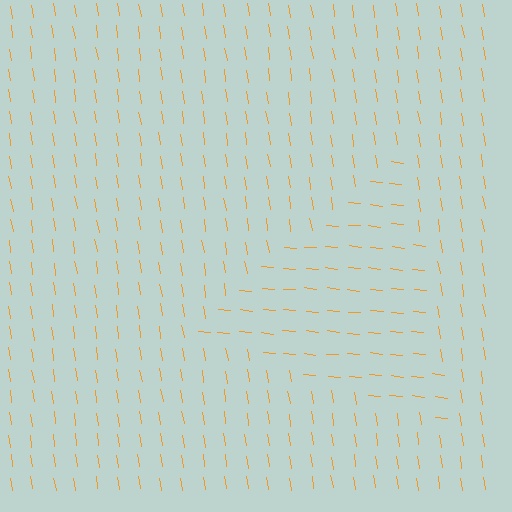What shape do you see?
I see a triangle.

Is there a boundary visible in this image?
Yes, there is a texture boundary formed by a change in line orientation.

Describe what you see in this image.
The image is filled with small orange line segments. A triangle region in the image has lines oriented differently from the surrounding lines, creating a visible texture boundary.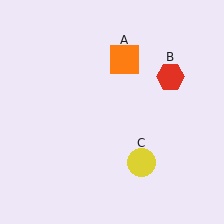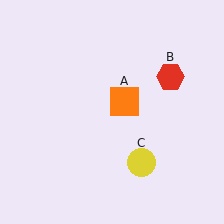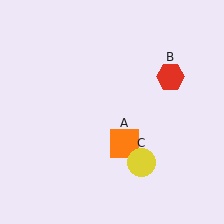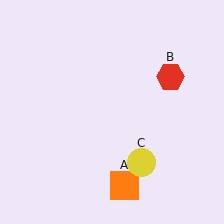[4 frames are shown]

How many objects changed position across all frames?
1 object changed position: orange square (object A).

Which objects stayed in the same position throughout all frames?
Red hexagon (object B) and yellow circle (object C) remained stationary.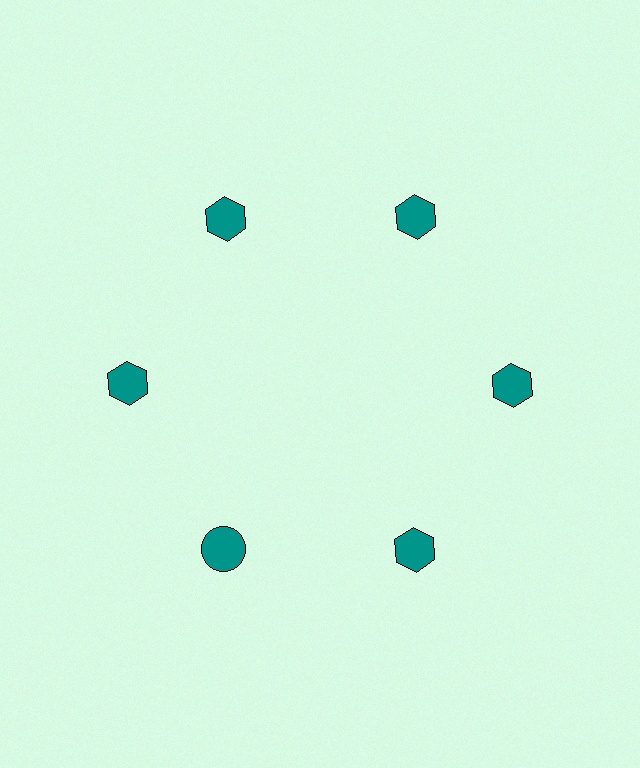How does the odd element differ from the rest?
It has a different shape: circle instead of hexagon.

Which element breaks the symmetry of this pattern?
The teal circle at roughly the 7 o'clock position breaks the symmetry. All other shapes are teal hexagons.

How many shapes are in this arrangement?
There are 6 shapes arranged in a ring pattern.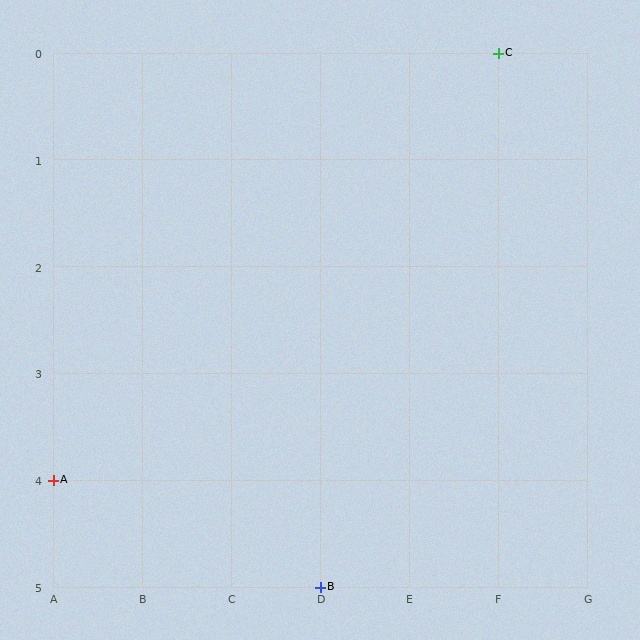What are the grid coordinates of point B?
Point B is at grid coordinates (D, 5).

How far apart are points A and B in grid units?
Points A and B are 3 columns and 1 row apart (about 3.2 grid units diagonally).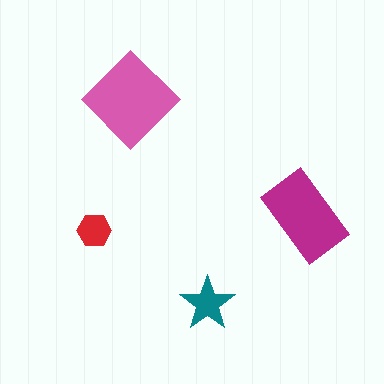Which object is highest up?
The pink diamond is topmost.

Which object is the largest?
The pink diamond.